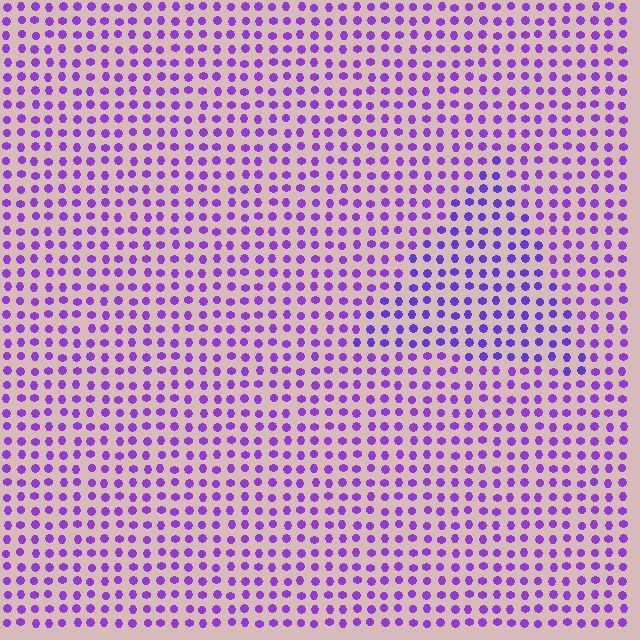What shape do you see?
I see a triangle.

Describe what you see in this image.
The image is filled with small purple elements in a uniform arrangement. A triangle-shaped region is visible where the elements are tinted to a slightly different hue, forming a subtle color boundary.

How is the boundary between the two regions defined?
The boundary is defined purely by a slight shift in hue (about 20 degrees). Spacing, size, and orientation are identical on both sides.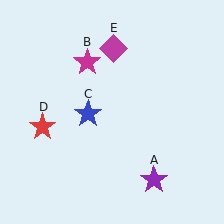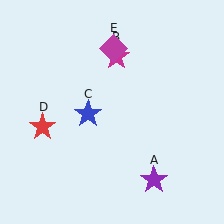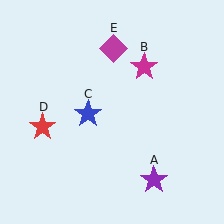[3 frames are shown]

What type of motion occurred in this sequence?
The magenta star (object B) rotated clockwise around the center of the scene.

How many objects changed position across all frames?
1 object changed position: magenta star (object B).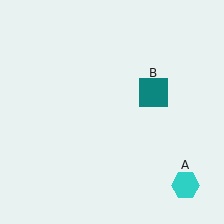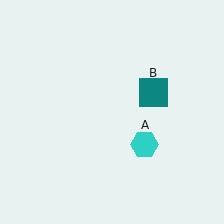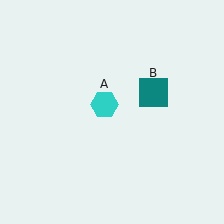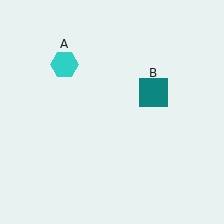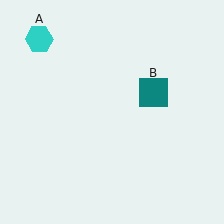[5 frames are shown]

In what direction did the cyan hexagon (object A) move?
The cyan hexagon (object A) moved up and to the left.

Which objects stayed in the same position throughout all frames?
Teal square (object B) remained stationary.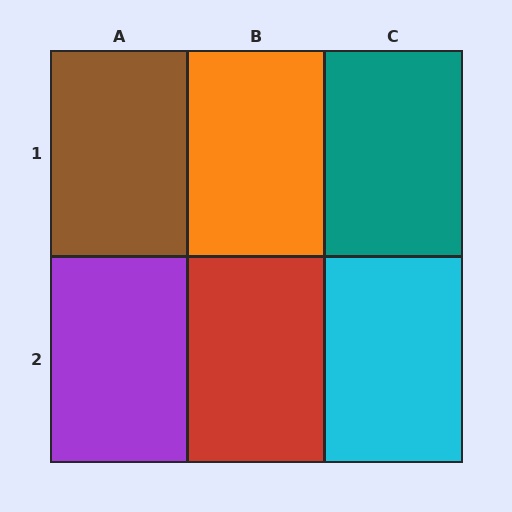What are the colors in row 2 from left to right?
Purple, red, cyan.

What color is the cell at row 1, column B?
Orange.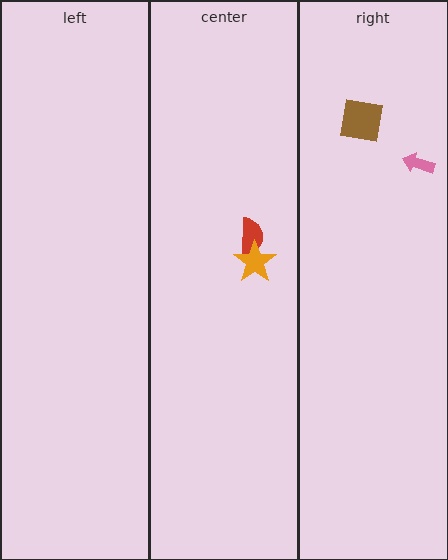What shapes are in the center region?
The red semicircle, the orange star.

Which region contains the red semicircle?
The center region.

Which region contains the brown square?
The right region.